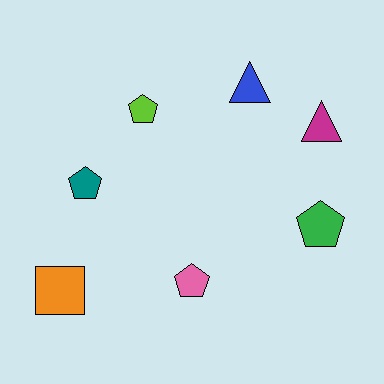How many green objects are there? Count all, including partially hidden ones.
There is 1 green object.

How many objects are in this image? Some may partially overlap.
There are 7 objects.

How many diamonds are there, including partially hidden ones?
There are no diamonds.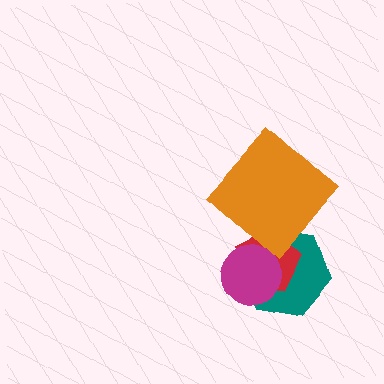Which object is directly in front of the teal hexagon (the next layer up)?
The red pentagon is directly in front of the teal hexagon.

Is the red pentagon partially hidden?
Yes, it is partially covered by another shape.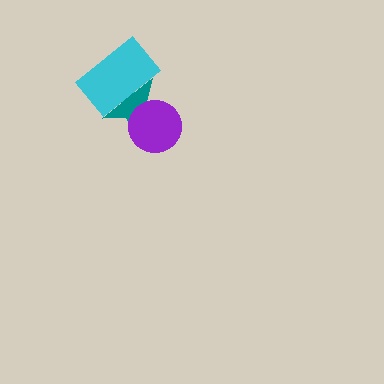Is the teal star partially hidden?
Yes, it is partially covered by another shape.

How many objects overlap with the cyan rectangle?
1 object overlaps with the cyan rectangle.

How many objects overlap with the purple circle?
1 object overlaps with the purple circle.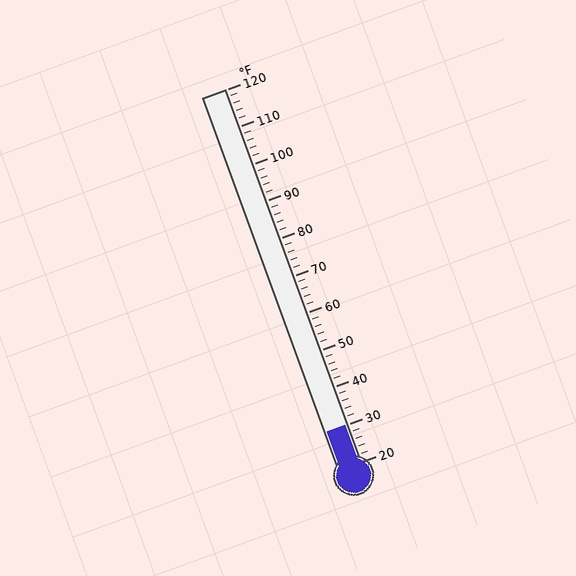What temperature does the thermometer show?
The thermometer shows approximately 30°F.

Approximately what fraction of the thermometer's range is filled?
The thermometer is filled to approximately 10% of its range.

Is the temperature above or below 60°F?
The temperature is below 60°F.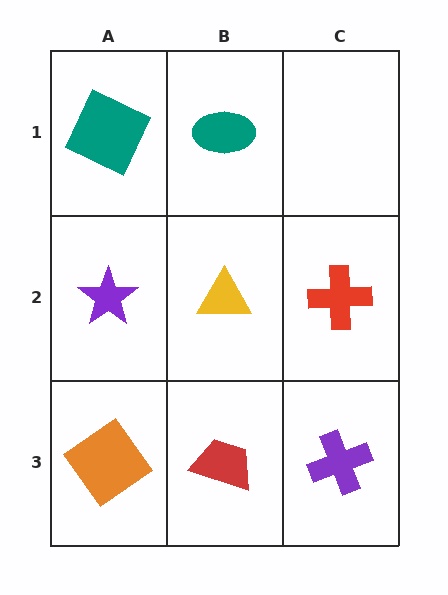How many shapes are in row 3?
3 shapes.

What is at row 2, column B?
A yellow triangle.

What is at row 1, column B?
A teal ellipse.